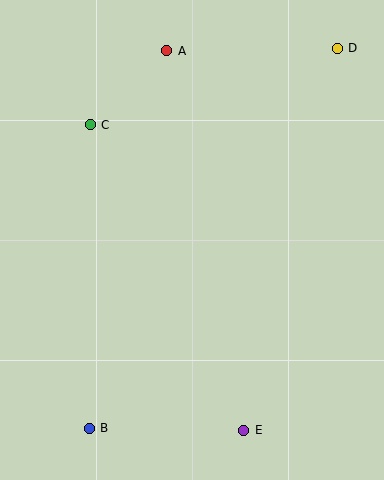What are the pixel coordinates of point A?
Point A is at (167, 51).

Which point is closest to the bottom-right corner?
Point E is closest to the bottom-right corner.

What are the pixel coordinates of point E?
Point E is at (244, 430).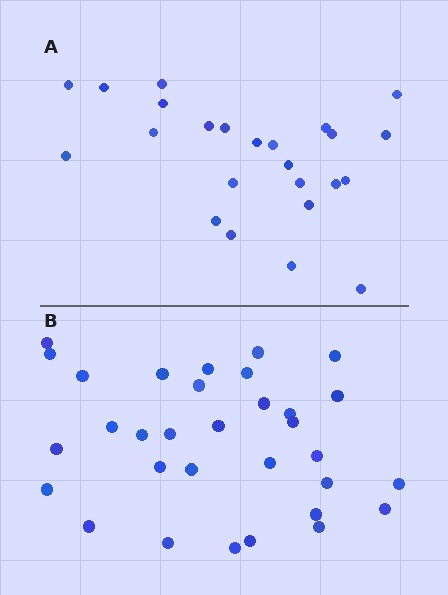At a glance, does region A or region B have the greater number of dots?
Region B (the bottom region) has more dots.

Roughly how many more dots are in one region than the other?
Region B has roughly 8 or so more dots than region A.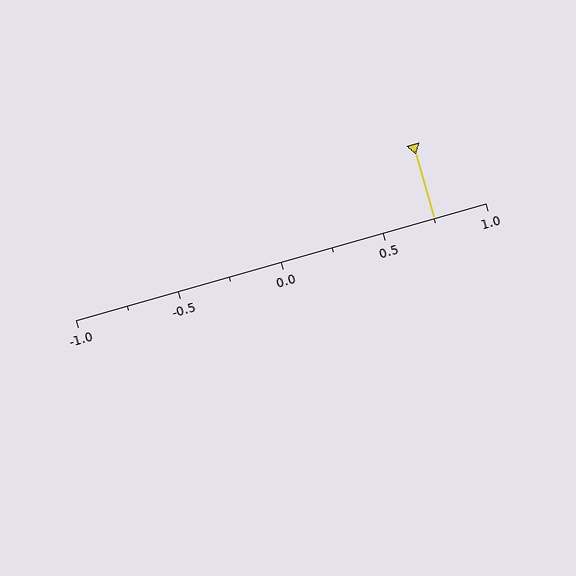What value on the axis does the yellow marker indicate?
The marker indicates approximately 0.75.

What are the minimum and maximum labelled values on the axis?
The axis runs from -1.0 to 1.0.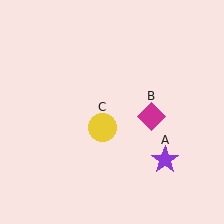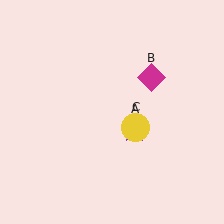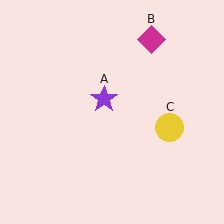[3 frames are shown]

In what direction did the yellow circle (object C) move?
The yellow circle (object C) moved right.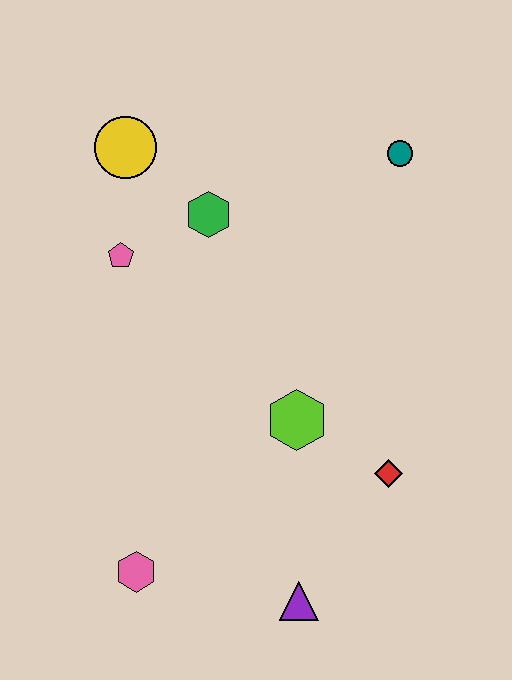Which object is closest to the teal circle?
The green hexagon is closest to the teal circle.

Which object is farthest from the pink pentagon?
The purple triangle is farthest from the pink pentagon.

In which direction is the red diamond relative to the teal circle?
The red diamond is below the teal circle.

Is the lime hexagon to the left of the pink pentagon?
No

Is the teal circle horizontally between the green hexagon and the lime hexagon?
No